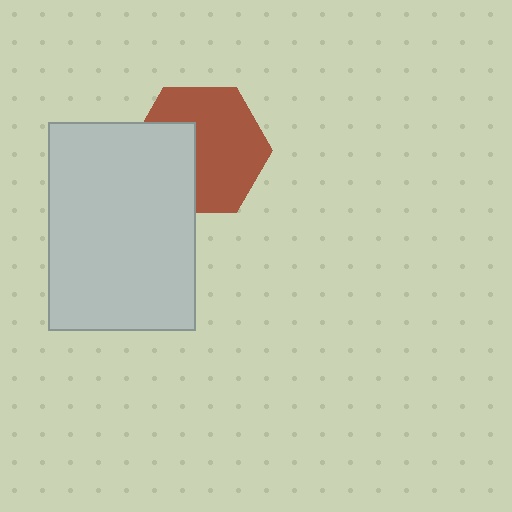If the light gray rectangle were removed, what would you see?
You would see the complete brown hexagon.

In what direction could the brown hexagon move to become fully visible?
The brown hexagon could move right. That would shift it out from behind the light gray rectangle entirely.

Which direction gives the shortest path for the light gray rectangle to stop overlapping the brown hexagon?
Moving left gives the shortest separation.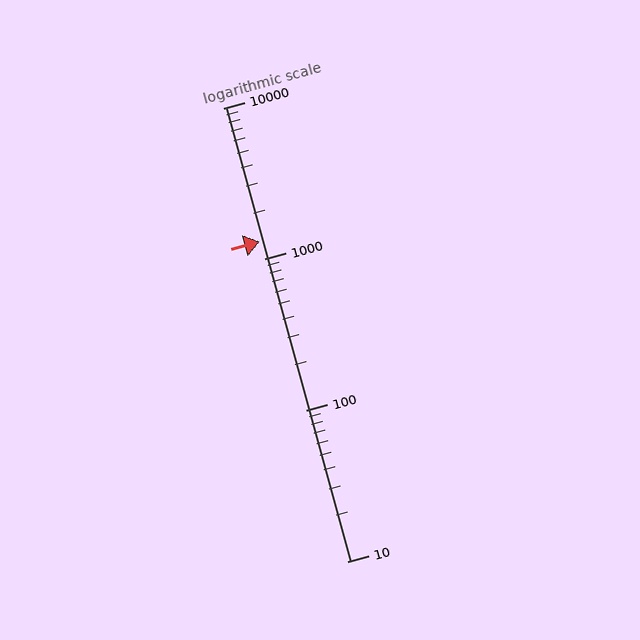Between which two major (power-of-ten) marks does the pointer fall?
The pointer is between 1000 and 10000.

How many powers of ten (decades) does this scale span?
The scale spans 3 decades, from 10 to 10000.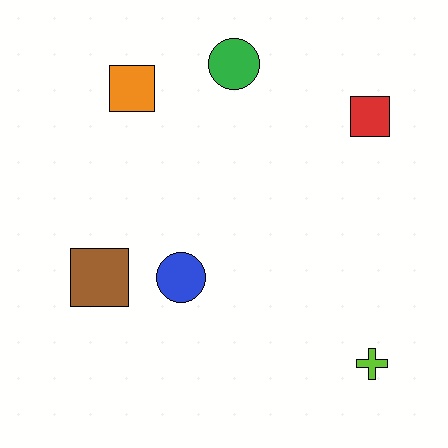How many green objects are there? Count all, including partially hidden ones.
There is 1 green object.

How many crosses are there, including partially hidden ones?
There is 1 cross.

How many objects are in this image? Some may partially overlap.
There are 6 objects.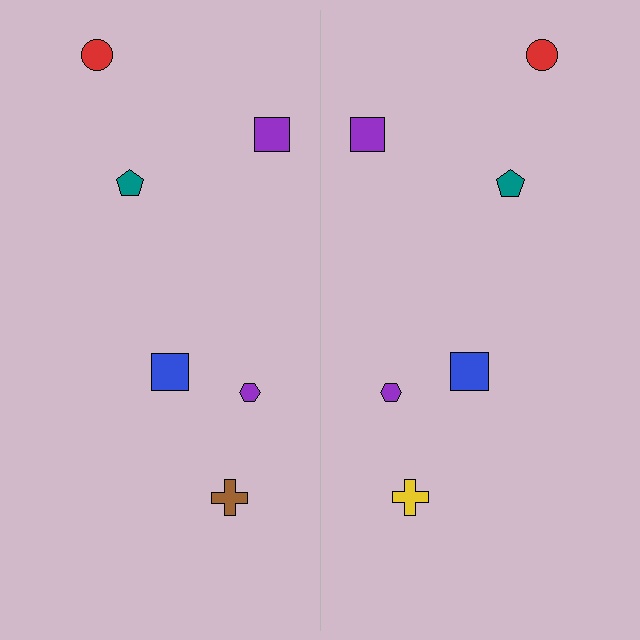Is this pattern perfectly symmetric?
No, the pattern is not perfectly symmetric. The yellow cross on the right side breaks the symmetry — its mirror counterpart is brown.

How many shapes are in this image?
There are 12 shapes in this image.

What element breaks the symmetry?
The yellow cross on the right side breaks the symmetry — its mirror counterpart is brown.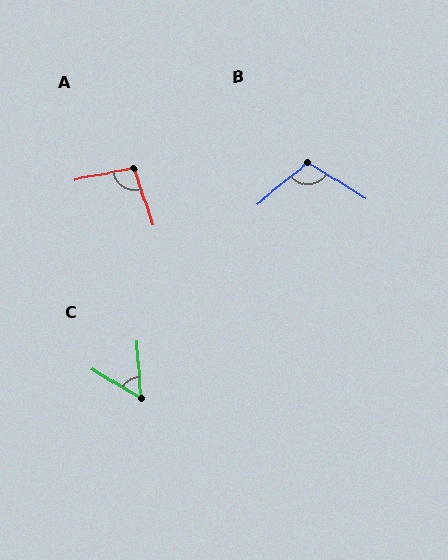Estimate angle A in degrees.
Approximately 97 degrees.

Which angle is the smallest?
C, at approximately 56 degrees.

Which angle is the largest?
B, at approximately 110 degrees.